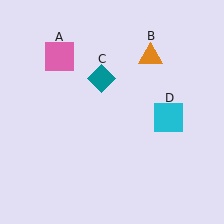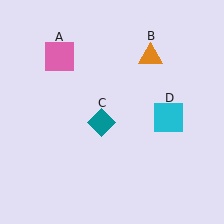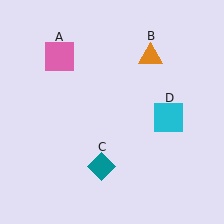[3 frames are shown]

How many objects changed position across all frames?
1 object changed position: teal diamond (object C).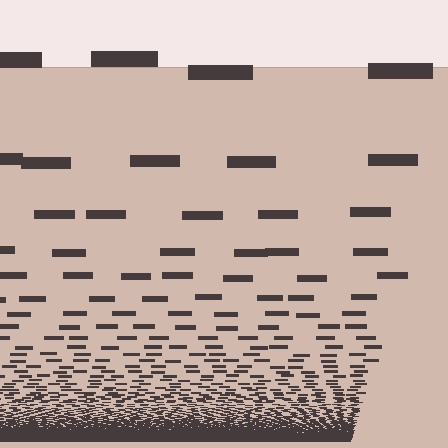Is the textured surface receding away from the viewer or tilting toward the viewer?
The surface appears to tilt toward the viewer. Texture elements get larger and sparser toward the top.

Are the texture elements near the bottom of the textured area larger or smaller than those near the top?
Smaller. The gradient is inverted — elements near the bottom are smaller and denser.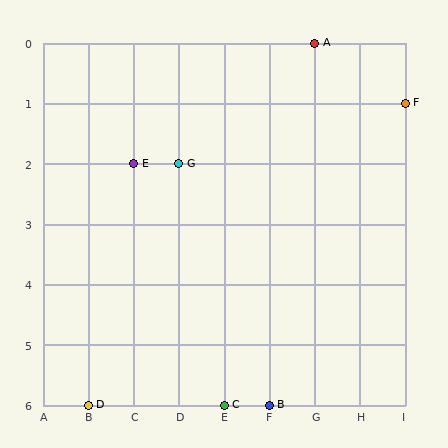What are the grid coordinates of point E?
Point E is at grid coordinates (C, 2).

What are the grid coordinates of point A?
Point A is at grid coordinates (G, 0).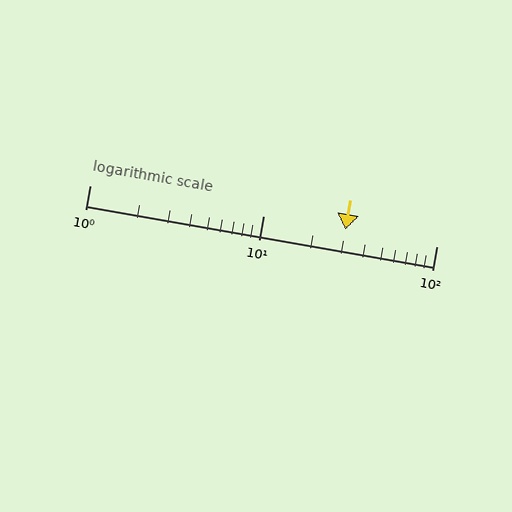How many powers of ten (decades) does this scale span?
The scale spans 2 decades, from 1 to 100.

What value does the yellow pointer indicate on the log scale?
The pointer indicates approximately 30.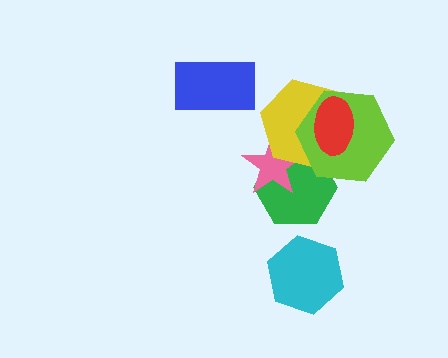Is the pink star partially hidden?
Yes, it is partially covered by another shape.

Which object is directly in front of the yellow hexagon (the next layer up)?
The lime hexagon is directly in front of the yellow hexagon.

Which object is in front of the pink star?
The yellow hexagon is in front of the pink star.